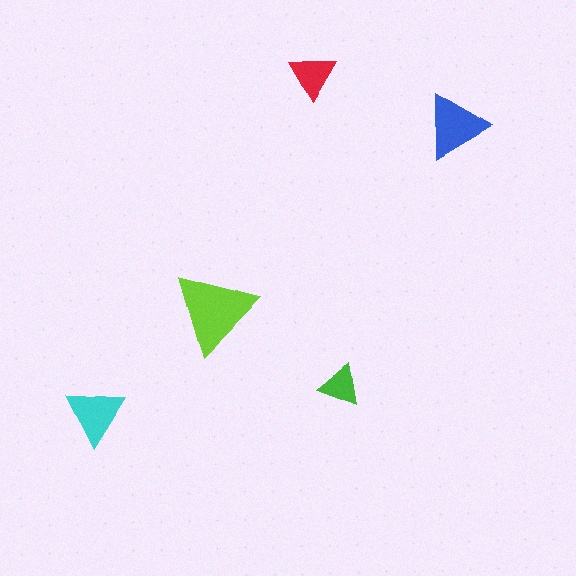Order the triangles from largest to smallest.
the lime one, the blue one, the cyan one, the red one, the green one.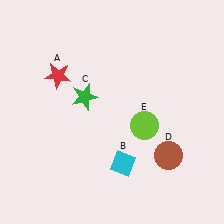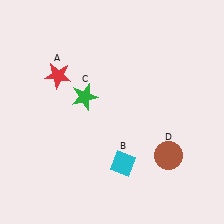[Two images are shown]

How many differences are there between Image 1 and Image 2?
There is 1 difference between the two images.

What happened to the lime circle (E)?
The lime circle (E) was removed in Image 2. It was in the bottom-right area of Image 1.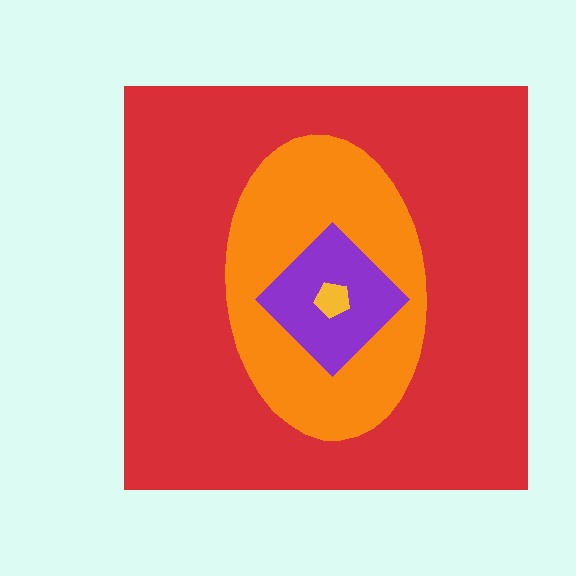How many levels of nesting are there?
4.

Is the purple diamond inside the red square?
Yes.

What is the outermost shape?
The red square.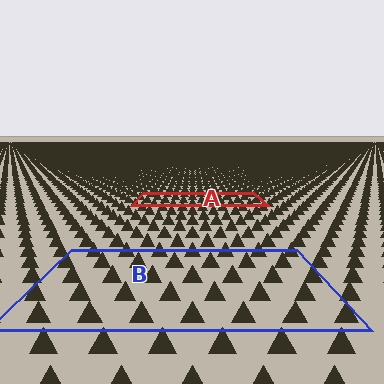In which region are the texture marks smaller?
The texture marks are smaller in region A, because it is farther away.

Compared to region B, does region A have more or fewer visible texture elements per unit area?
Region A has more texture elements per unit area — they are packed more densely because it is farther away.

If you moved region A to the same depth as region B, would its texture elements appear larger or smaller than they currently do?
They would appear larger. At a closer depth, the same texture elements are projected at a bigger on-screen size.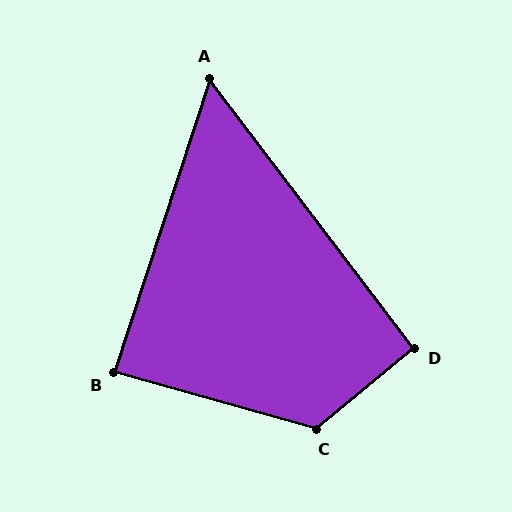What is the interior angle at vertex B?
Approximately 88 degrees (approximately right).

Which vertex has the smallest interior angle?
A, at approximately 55 degrees.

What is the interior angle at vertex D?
Approximately 92 degrees (approximately right).